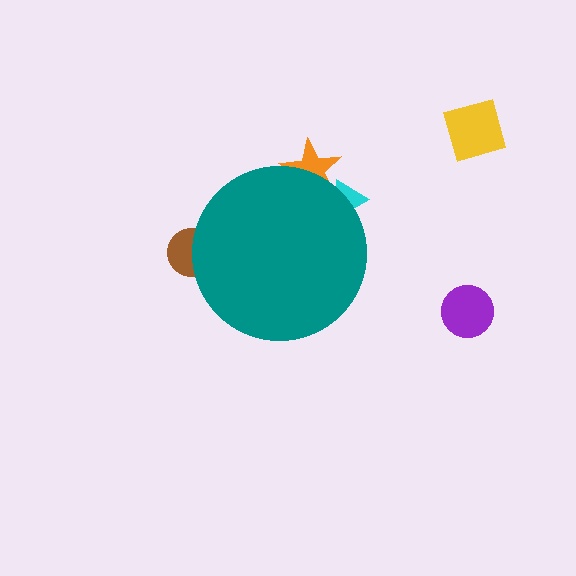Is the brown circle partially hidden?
Yes, the brown circle is partially hidden behind the teal circle.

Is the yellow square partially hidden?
No, the yellow square is fully visible.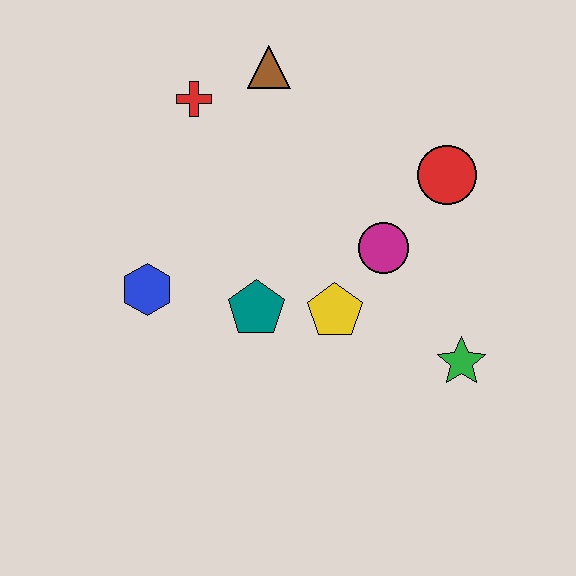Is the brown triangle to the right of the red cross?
Yes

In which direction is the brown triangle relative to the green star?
The brown triangle is above the green star.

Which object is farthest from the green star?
The red cross is farthest from the green star.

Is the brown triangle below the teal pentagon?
No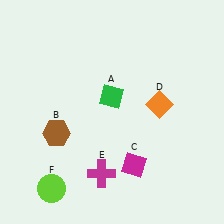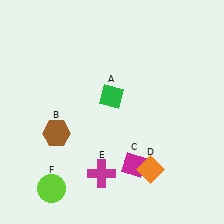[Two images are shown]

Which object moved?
The orange diamond (D) moved down.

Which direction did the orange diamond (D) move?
The orange diamond (D) moved down.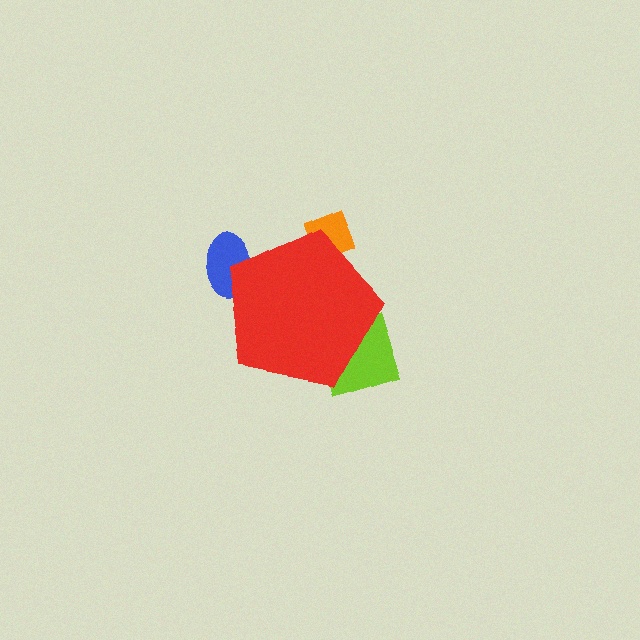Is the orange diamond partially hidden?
Yes, the orange diamond is partially hidden behind the red pentagon.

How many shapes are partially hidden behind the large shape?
3 shapes are partially hidden.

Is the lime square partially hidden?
Yes, the lime square is partially hidden behind the red pentagon.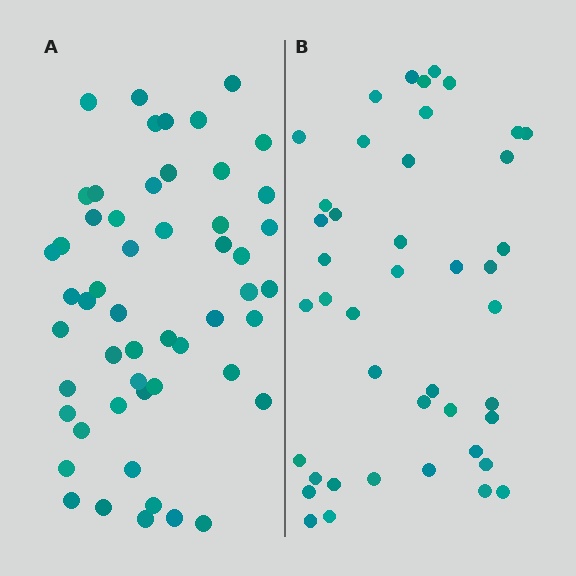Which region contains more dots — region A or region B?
Region A (the left region) has more dots.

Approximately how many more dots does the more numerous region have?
Region A has roughly 10 or so more dots than region B.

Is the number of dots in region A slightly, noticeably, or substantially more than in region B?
Region A has only slightly more — the two regions are fairly close. The ratio is roughly 1.2 to 1.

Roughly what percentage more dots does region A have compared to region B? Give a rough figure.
About 25% more.